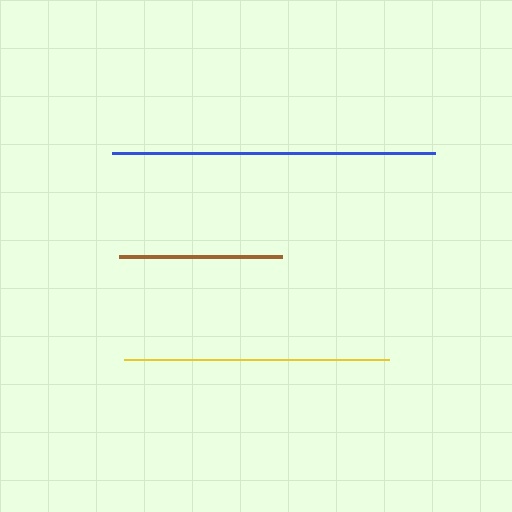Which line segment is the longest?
The blue line is the longest at approximately 323 pixels.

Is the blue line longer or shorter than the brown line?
The blue line is longer than the brown line.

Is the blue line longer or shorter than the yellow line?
The blue line is longer than the yellow line.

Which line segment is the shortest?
The brown line is the shortest at approximately 164 pixels.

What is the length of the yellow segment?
The yellow segment is approximately 266 pixels long.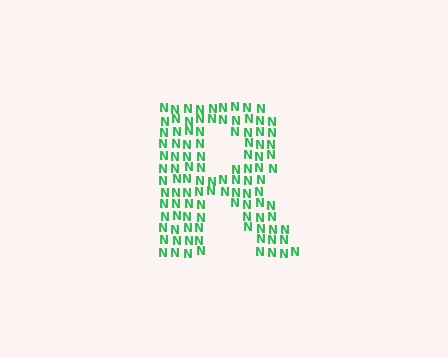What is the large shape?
The large shape is the letter R.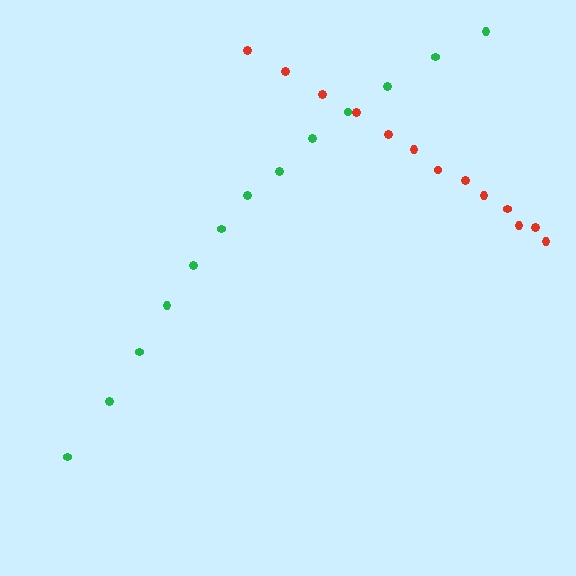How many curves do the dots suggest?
There are 2 distinct paths.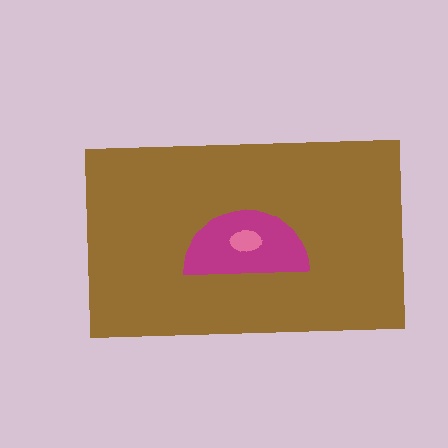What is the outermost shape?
The brown rectangle.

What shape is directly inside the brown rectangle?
The magenta semicircle.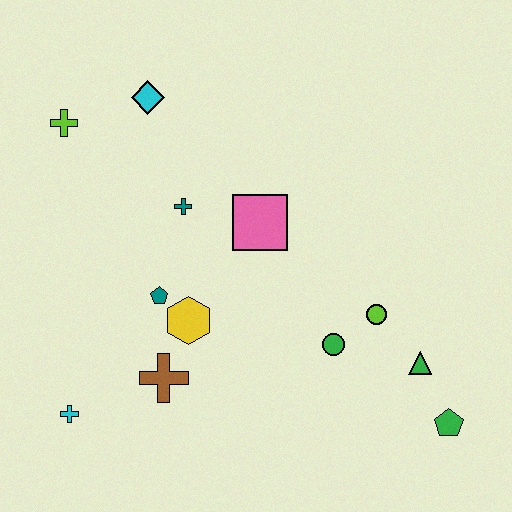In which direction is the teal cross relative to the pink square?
The teal cross is to the left of the pink square.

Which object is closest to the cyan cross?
The brown cross is closest to the cyan cross.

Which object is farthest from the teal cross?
The green pentagon is farthest from the teal cross.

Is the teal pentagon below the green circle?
No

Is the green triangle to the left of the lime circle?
No